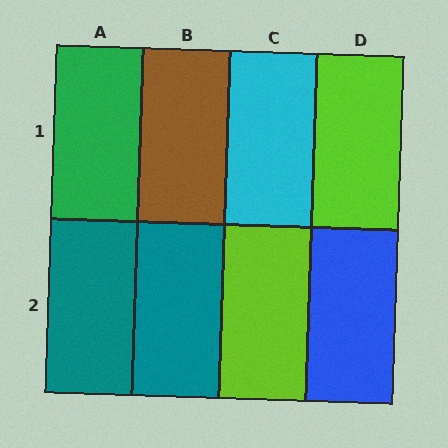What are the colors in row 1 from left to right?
Green, brown, cyan, lime.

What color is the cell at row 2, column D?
Blue.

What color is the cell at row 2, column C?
Lime.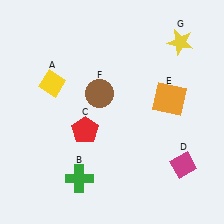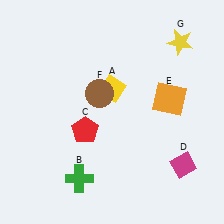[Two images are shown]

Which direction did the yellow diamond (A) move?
The yellow diamond (A) moved right.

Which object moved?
The yellow diamond (A) moved right.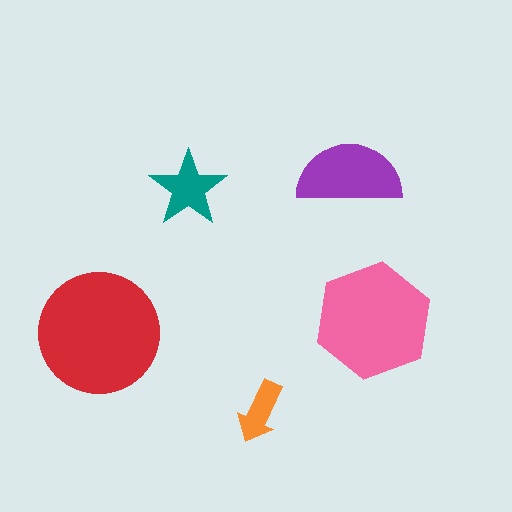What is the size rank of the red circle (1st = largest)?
1st.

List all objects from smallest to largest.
The orange arrow, the teal star, the purple semicircle, the pink hexagon, the red circle.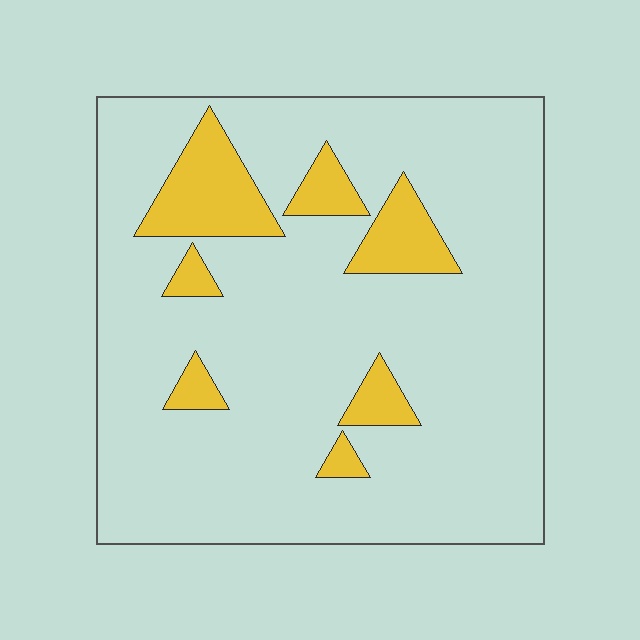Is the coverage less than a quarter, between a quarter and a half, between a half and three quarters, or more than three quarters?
Less than a quarter.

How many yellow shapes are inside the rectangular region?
7.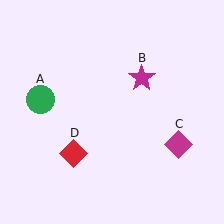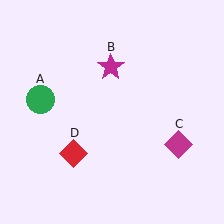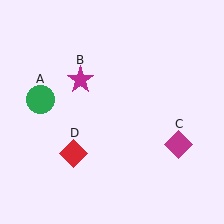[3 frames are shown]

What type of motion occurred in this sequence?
The magenta star (object B) rotated counterclockwise around the center of the scene.